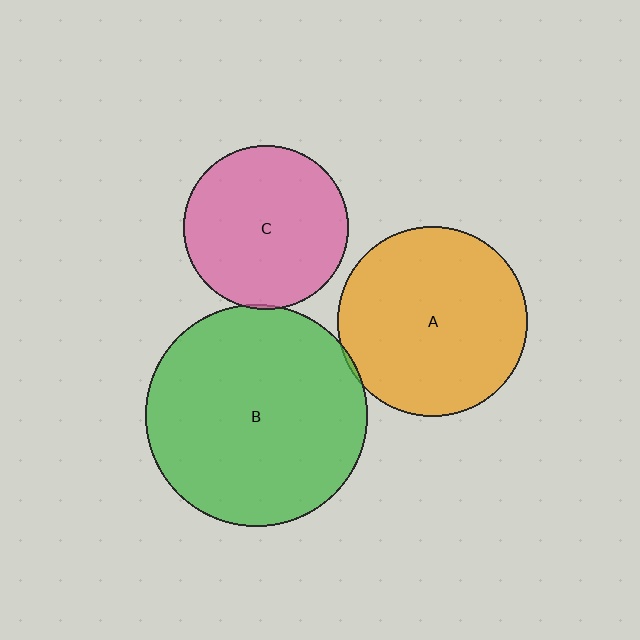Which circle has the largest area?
Circle B (green).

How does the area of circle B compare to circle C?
Approximately 1.8 times.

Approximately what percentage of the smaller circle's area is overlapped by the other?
Approximately 5%.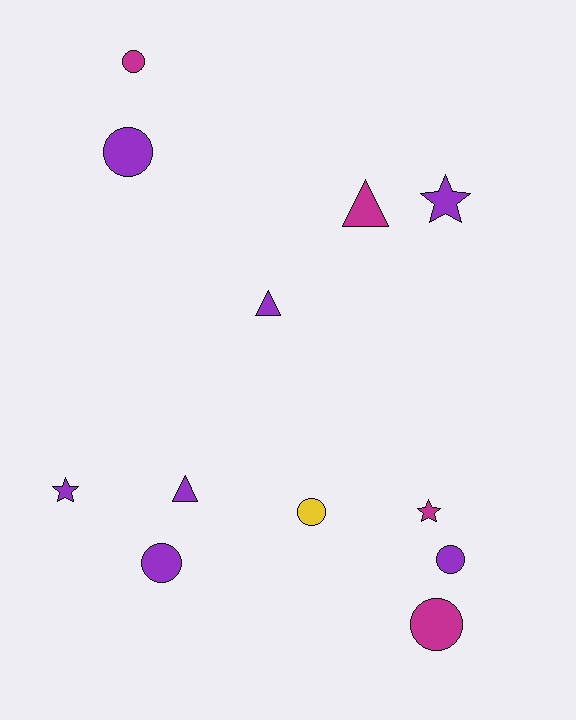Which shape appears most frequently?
Circle, with 6 objects.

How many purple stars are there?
There are 2 purple stars.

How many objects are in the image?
There are 12 objects.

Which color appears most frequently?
Purple, with 7 objects.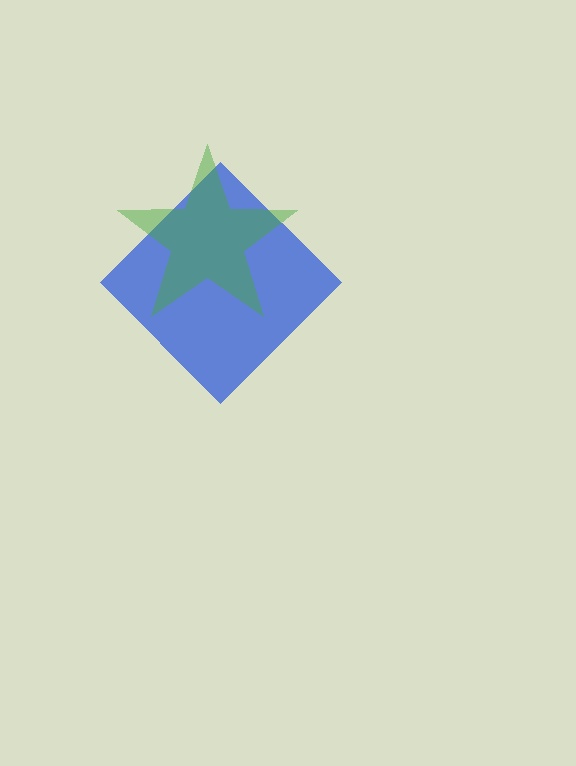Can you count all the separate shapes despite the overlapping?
Yes, there are 2 separate shapes.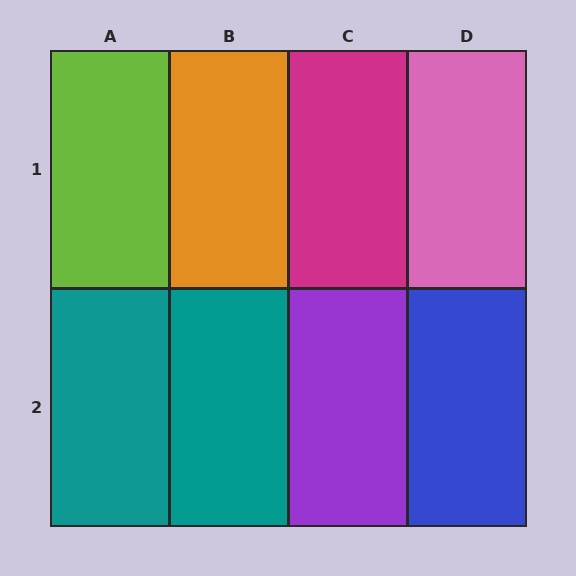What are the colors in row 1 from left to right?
Lime, orange, magenta, pink.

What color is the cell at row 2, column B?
Teal.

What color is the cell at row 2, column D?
Blue.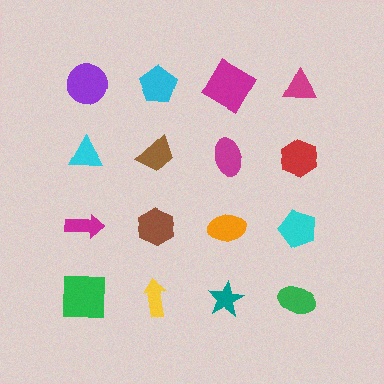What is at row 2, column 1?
A cyan triangle.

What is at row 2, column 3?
A magenta ellipse.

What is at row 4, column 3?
A teal star.